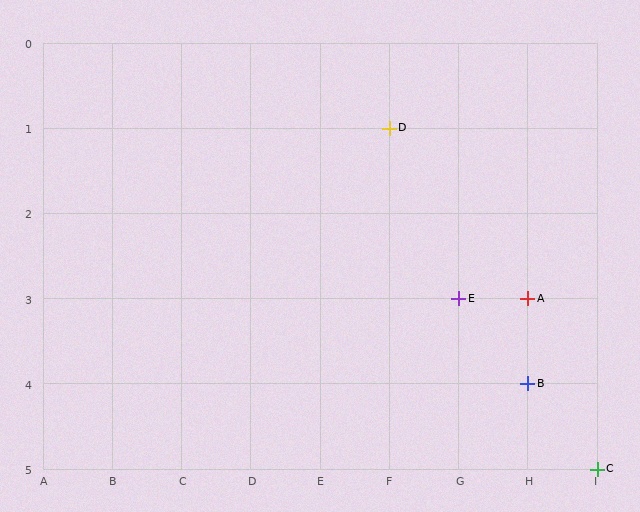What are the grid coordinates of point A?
Point A is at grid coordinates (H, 3).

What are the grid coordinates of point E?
Point E is at grid coordinates (G, 3).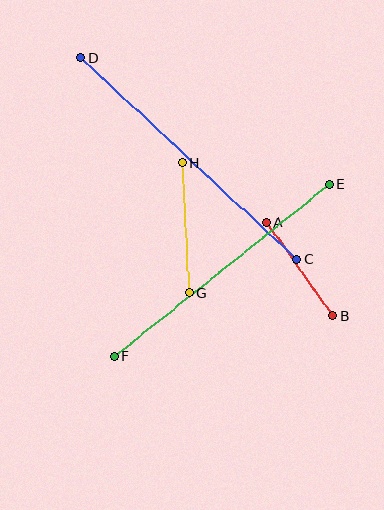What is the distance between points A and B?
The distance is approximately 114 pixels.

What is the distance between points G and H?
The distance is approximately 130 pixels.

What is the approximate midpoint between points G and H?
The midpoint is at approximately (186, 228) pixels.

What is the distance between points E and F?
The distance is approximately 276 pixels.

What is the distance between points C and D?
The distance is approximately 296 pixels.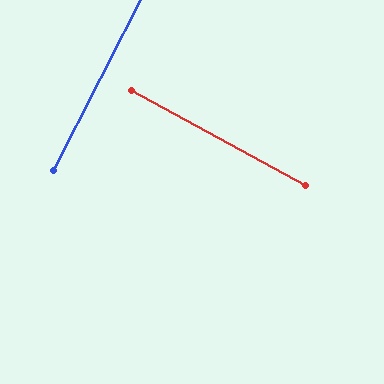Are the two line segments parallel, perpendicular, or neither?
Perpendicular — they meet at approximately 88°.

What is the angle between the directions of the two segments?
Approximately 88 degrees.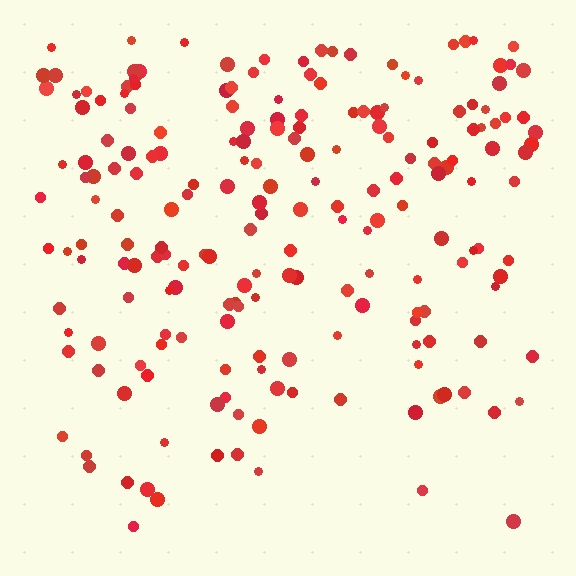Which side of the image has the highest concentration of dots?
The top.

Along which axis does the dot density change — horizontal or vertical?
Vertical.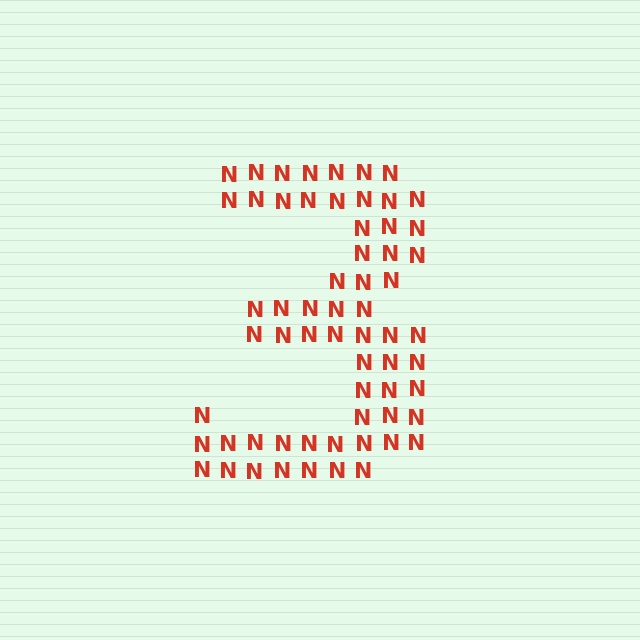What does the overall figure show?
The overall figure shows the digit 3.